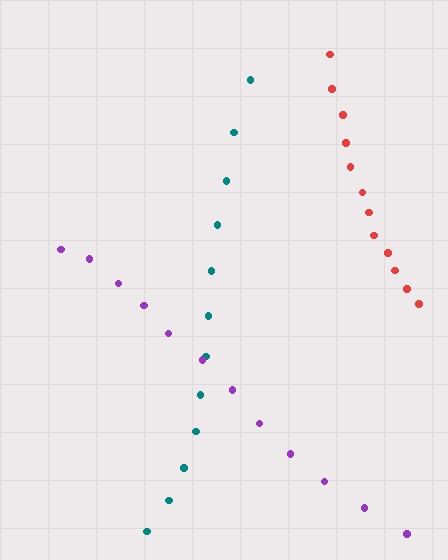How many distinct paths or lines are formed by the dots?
There are 3 distinct paths.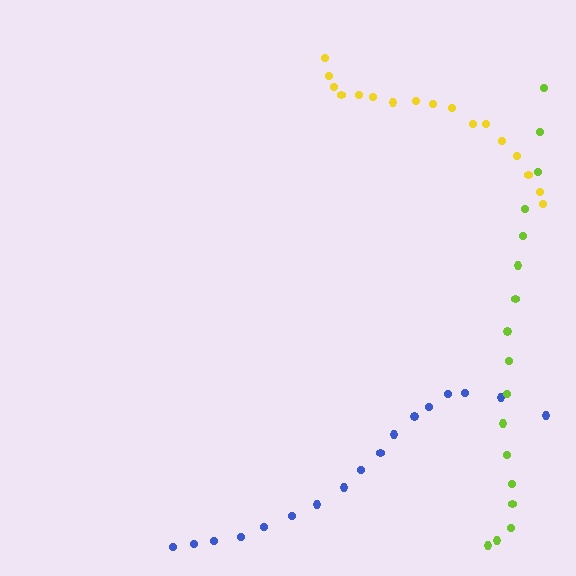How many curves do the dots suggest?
There are 3 distinct paths.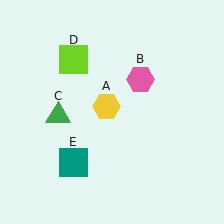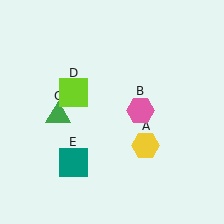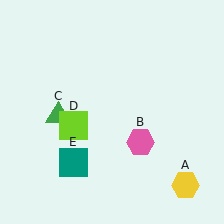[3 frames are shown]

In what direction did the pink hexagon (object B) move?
The pink hexagon (object B) moved down.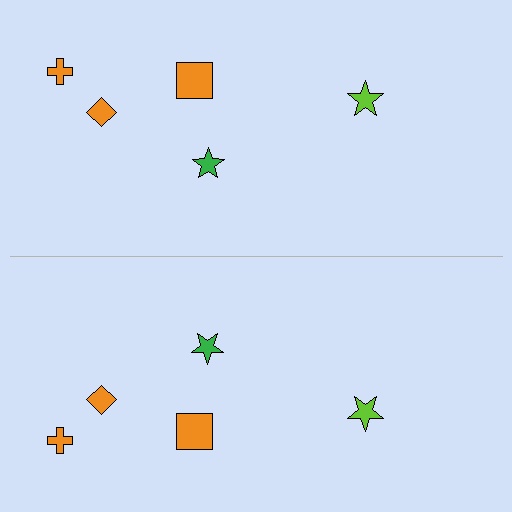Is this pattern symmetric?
Yes, this pattern has bilateral (reflection) symmetry.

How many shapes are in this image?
There are 10 shapes in this image.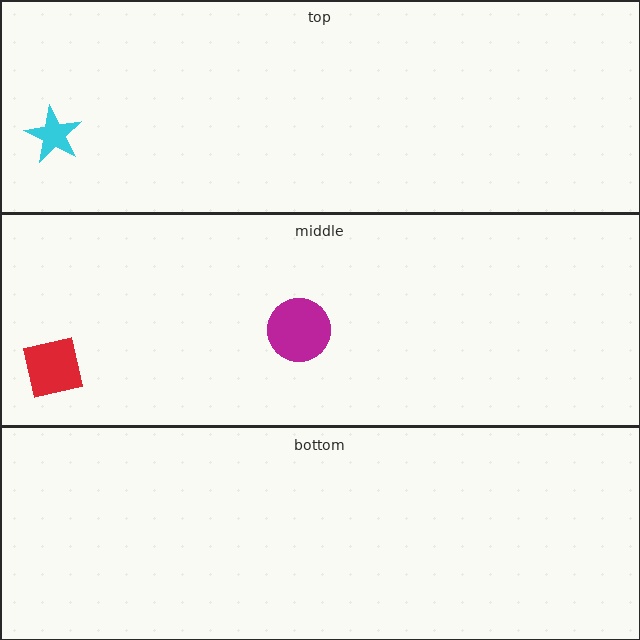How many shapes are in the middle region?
2.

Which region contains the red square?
The middle region.